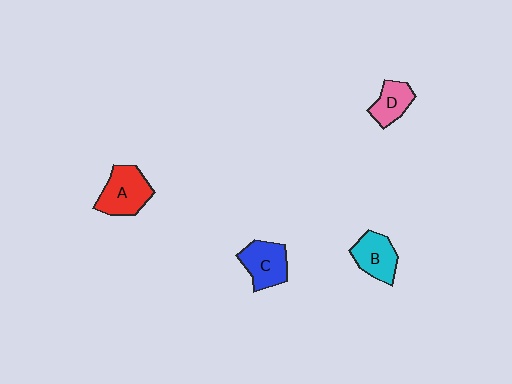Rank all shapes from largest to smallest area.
From largest to smallest: A (red), C (blue), B (cyan), D (pink).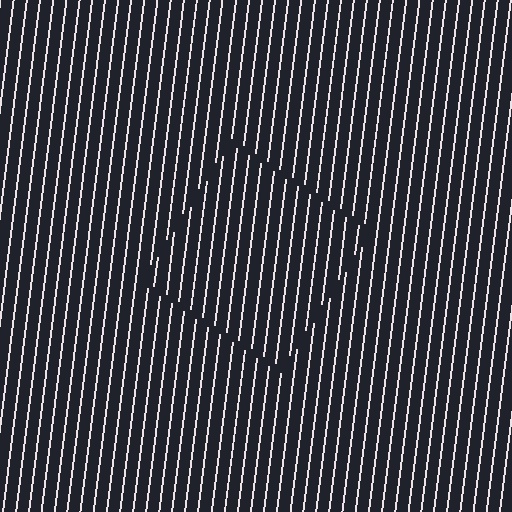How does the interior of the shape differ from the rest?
The interior of the shape contains the same grating, shifted by half a period — the contour is defined by the phase discontinuity where line-ends from the inner and outer gratings abut.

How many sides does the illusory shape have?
4 sides — the line-ends trace a square.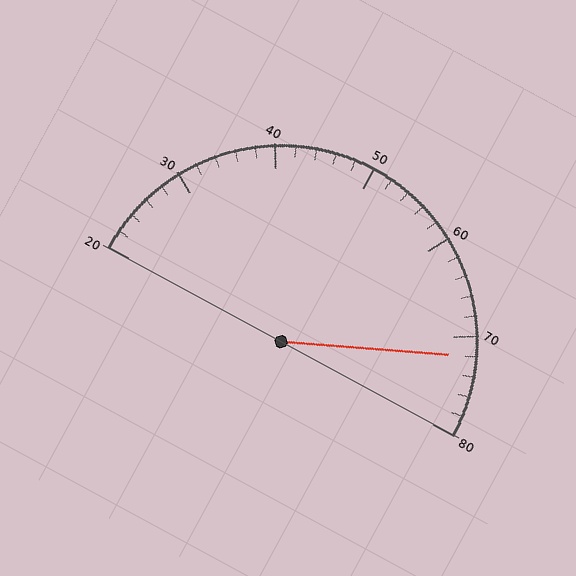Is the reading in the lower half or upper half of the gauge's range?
The reading is in the upper half of the range (20 to 80).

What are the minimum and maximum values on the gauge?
The gauge ranges from 20 to 80.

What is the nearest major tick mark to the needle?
The nearest major tick mark is 70.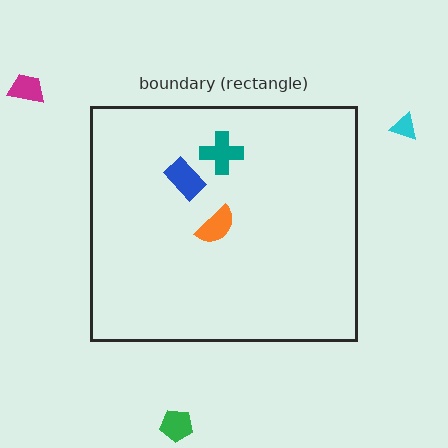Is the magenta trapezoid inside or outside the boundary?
Outside.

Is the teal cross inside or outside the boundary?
Inside.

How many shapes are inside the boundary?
3 inside, 3 outside.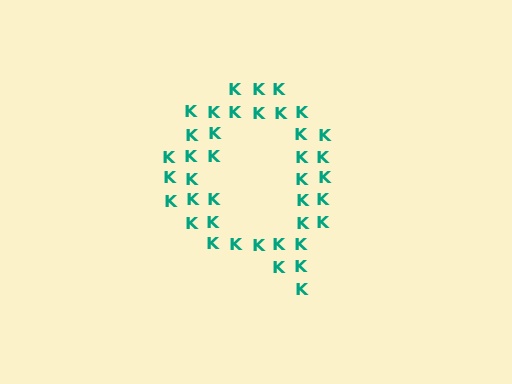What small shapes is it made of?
It is made of small letter K's.